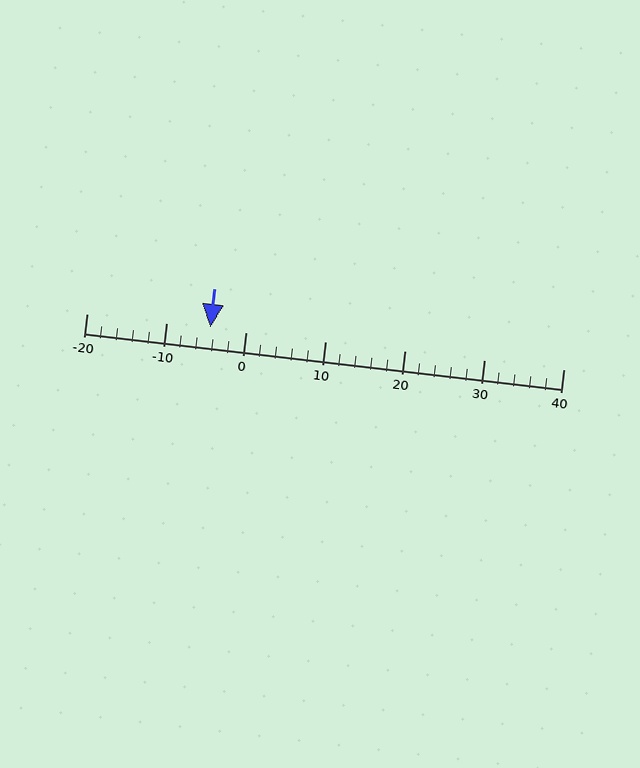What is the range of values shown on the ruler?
The ruler shows values from -20 to 40.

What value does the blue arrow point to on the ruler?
The blue arrow points to approximately -4.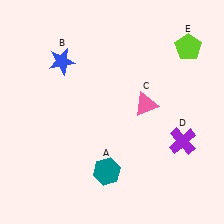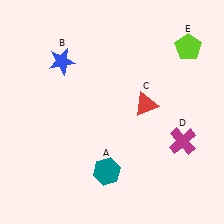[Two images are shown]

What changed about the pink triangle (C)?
In Image 1, C is pink. In Image 2, it changed to red.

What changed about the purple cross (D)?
In Image 1, D is purple. In Image 2, it changed to magenta.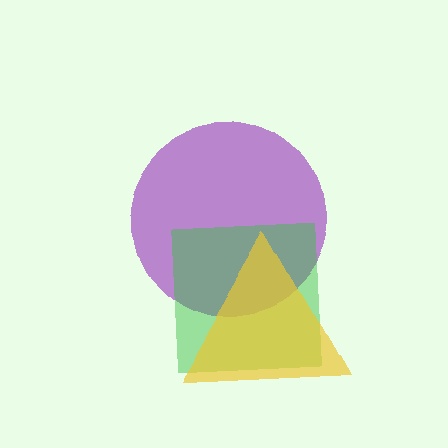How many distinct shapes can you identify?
There are 3 distinct shapes: a purple circle, a green square, a yellow triangle.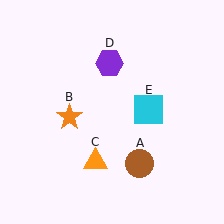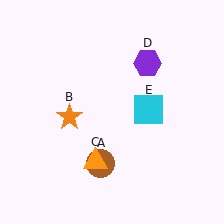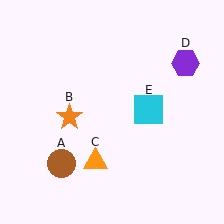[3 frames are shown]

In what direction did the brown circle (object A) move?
The brown circle (object A) moved left.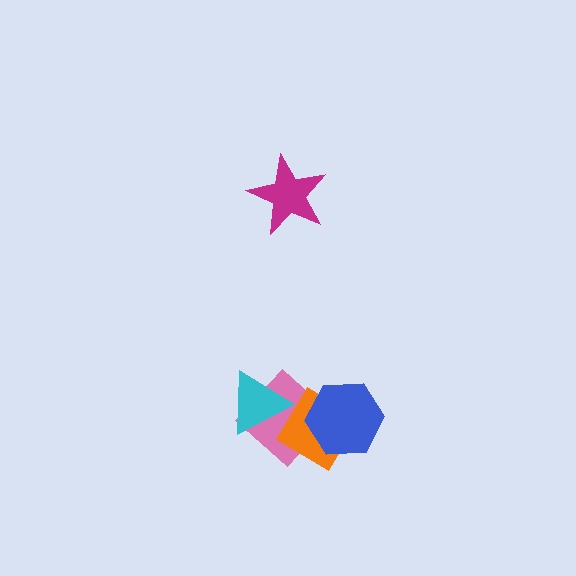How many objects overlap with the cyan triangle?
1 object overlaps with the cyan triangle.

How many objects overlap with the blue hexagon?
2 objects overlap with the blue hexagon.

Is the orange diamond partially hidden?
Yes, it is partially covered by another shape.